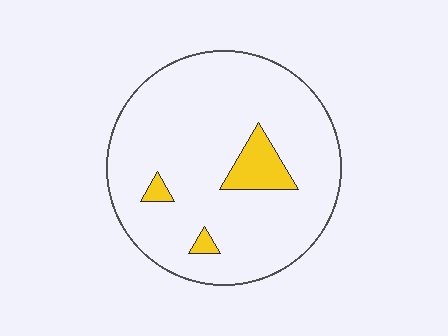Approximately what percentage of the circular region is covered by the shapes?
Approximately 10%.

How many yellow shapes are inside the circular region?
3.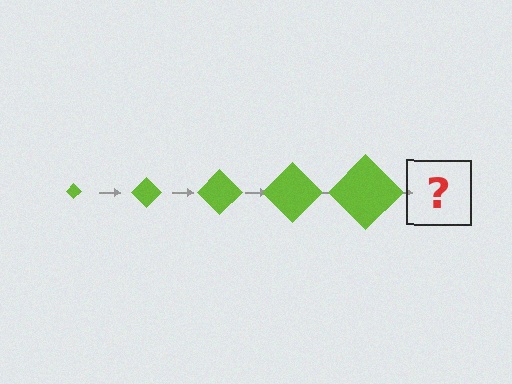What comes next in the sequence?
The next element should be a lime diamond, larger than the previous one.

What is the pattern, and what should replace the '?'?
The pattern is that the diamond gets progressively larger each step. The '?' should be a lime diamond, larger than the previous one.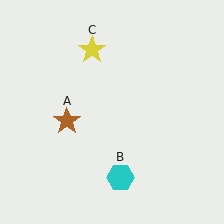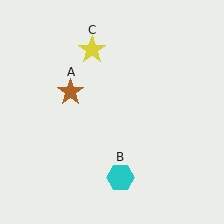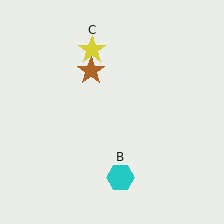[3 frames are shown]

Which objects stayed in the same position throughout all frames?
Cyan hexagon (object B) and yellow star (object C) remained stationary.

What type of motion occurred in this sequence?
The brown star (object A) rotated clockwise around the center of the scene.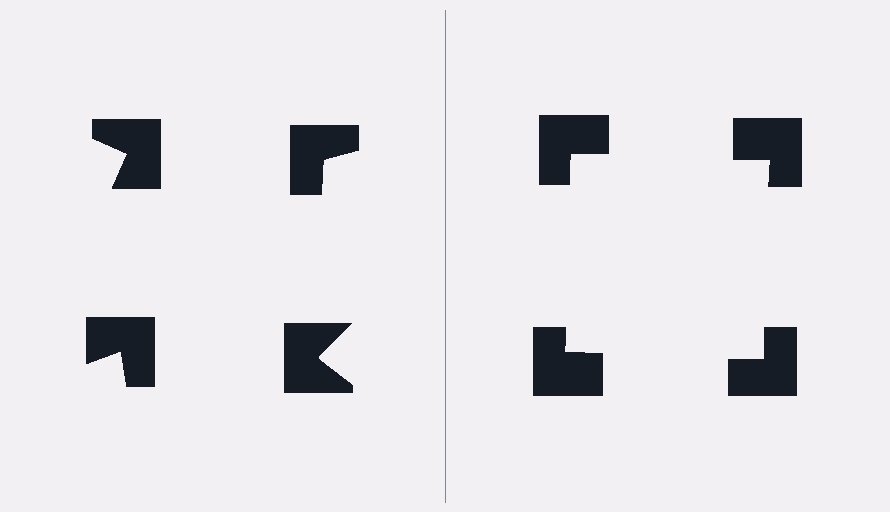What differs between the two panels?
The notched squares are positioned identically on both sides; only the wedge orientations differ. On the right they align to a square; on the left they are misaligned.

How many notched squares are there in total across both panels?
8 — 4 on each side.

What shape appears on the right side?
An illusory square.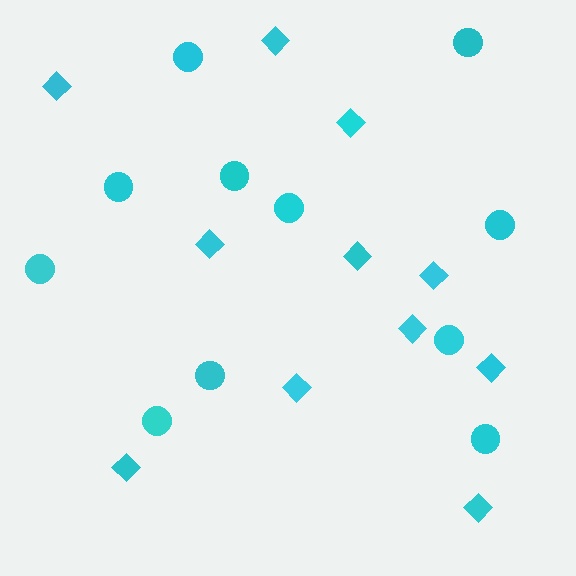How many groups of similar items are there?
There are 2 groups: one group of diamonds (11) and one group of circles (11).